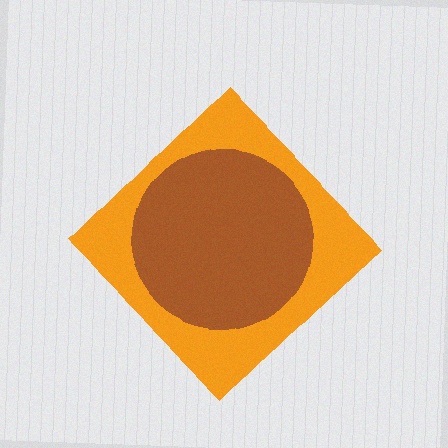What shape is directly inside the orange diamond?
The brown circle.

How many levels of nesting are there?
2.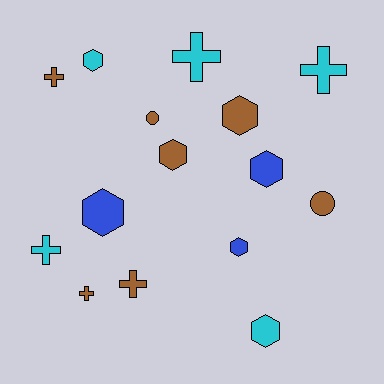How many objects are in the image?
There are 15 objects.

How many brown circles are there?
There are 2 brown circles.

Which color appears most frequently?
Brown, with 7 objects.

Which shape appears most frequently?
Hexagon, with 7 objects.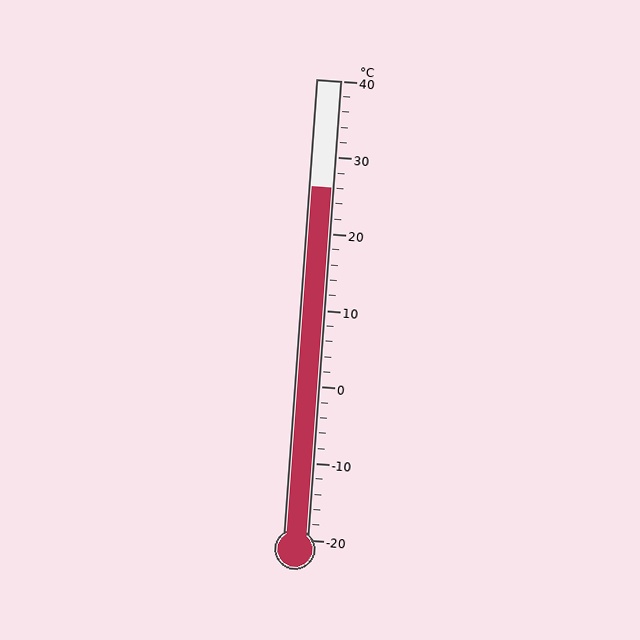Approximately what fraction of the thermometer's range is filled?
The thermometer is filled to approximately 75% of its range.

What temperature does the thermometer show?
The thermometer shows approximately 26°C.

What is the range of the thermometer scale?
The thermometer scale ranges from -20°C to 40°C.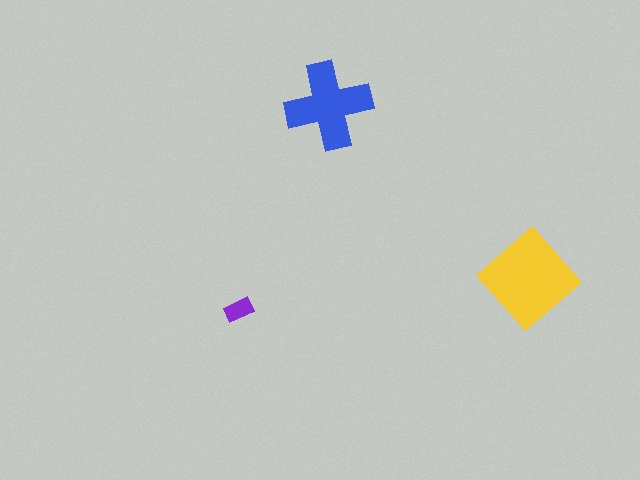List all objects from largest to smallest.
The yellow diamond, the blue cross, the purple rectangle.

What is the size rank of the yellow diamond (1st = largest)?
1st.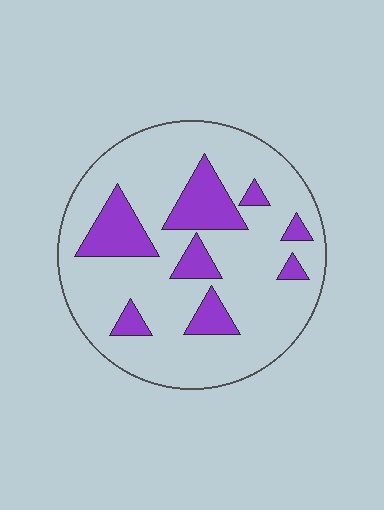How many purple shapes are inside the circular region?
8.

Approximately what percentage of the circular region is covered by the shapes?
Approximately 20%.